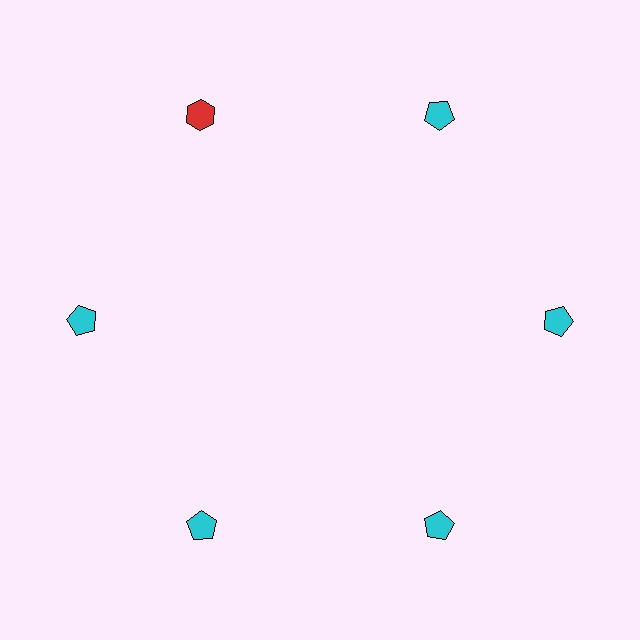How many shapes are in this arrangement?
There are 6 shapes arranged in a ring pattern.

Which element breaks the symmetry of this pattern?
The red hexagon at roughly the 11 o'clock position breaks the symmetry. All other shapes are cyan pentagons.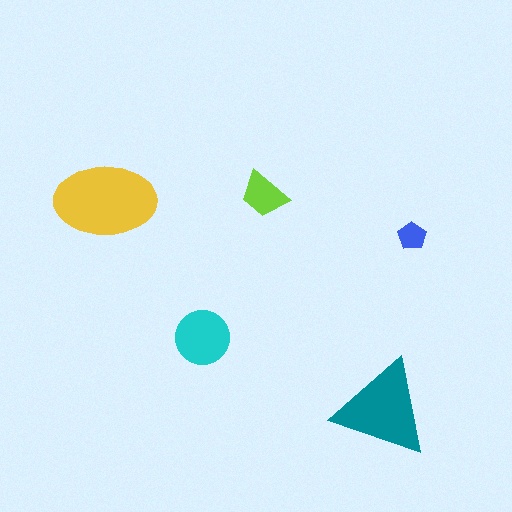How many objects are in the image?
There are 5 objects in the image.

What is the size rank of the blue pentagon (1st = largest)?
5th.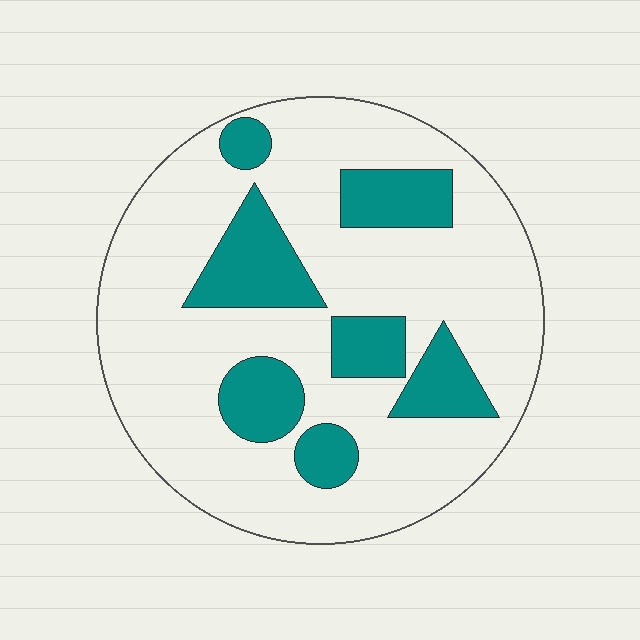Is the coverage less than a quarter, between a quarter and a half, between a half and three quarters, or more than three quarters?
Less than a quarter.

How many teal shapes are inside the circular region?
7.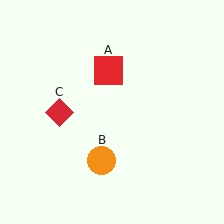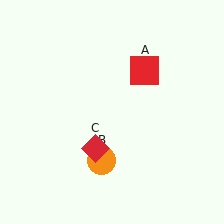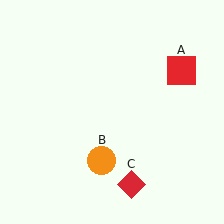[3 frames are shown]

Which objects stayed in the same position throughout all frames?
Orange circle (object B) remained stationary.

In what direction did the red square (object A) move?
The red square (object A) moved right.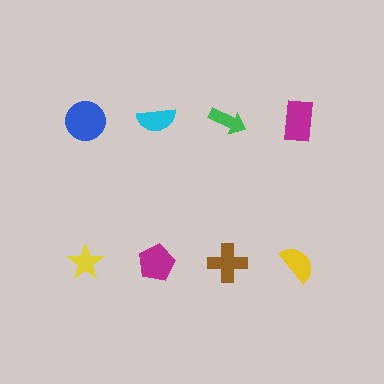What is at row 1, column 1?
A blue circle.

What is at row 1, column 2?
A cyan semicircle.